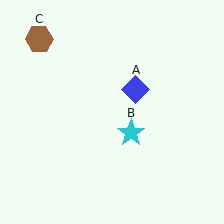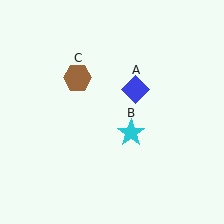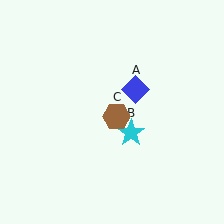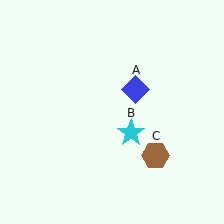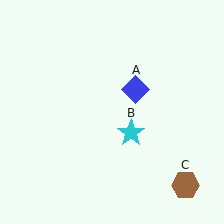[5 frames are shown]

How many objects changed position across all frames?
1 object changed position: brown hexagon (object C).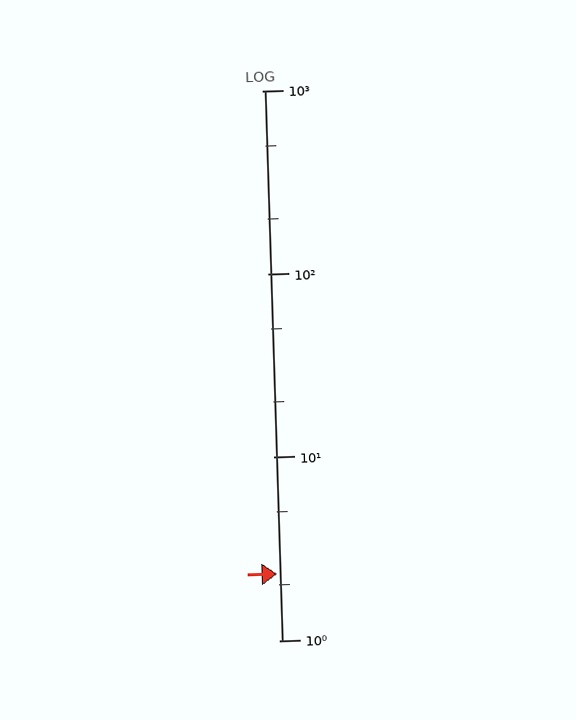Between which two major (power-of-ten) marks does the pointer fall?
The pointer is between 1 and 10.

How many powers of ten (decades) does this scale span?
The scale spans 3 decades, from 1 to 1000.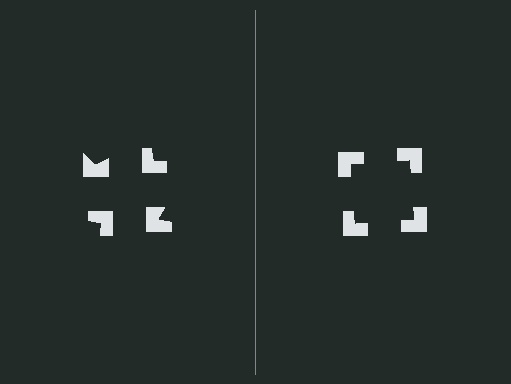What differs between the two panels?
The notched squares are positioned identically on both sides; only the wedge orientations differ. On the right they align to a square; on the left they are misaligned.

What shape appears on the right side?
An illusory square.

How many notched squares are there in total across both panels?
8 — 4 on each side.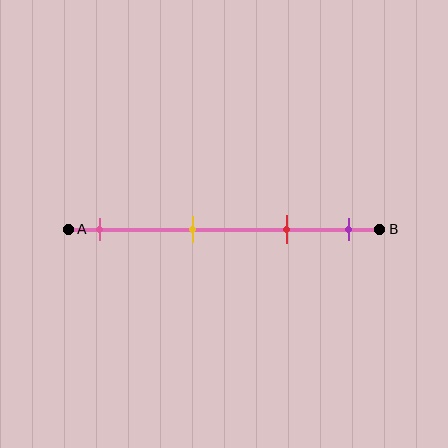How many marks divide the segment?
There are 4 marks dividing the segment.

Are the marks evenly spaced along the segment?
No, the marks are not evenly spaced.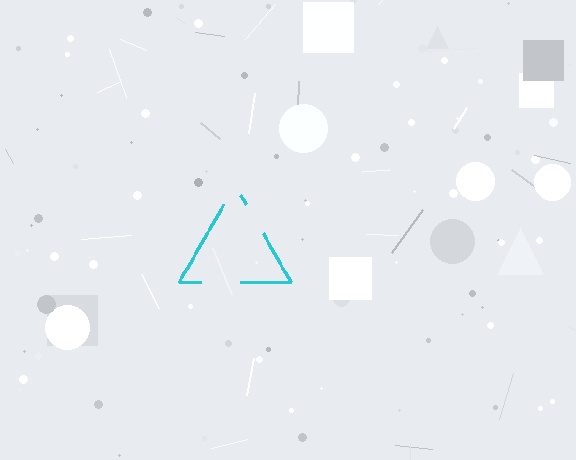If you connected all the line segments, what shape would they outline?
They would outline a triangle.